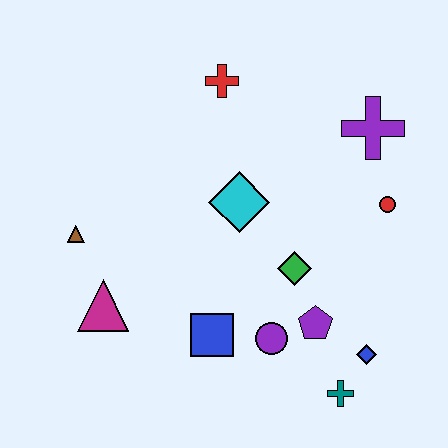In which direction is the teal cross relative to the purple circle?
The teal cross is to the right of the purple circle.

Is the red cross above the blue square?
Yes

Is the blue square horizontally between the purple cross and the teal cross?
No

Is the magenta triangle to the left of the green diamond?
Yes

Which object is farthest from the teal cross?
The red cross is farthest from the teal cross.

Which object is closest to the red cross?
The cyan diamond is closest to the red cross.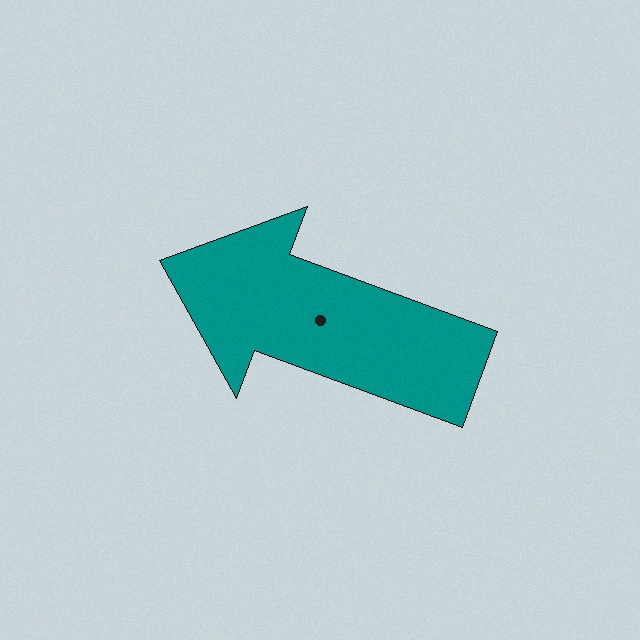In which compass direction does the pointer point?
West.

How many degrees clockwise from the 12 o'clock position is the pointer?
Approximately 290 degrees.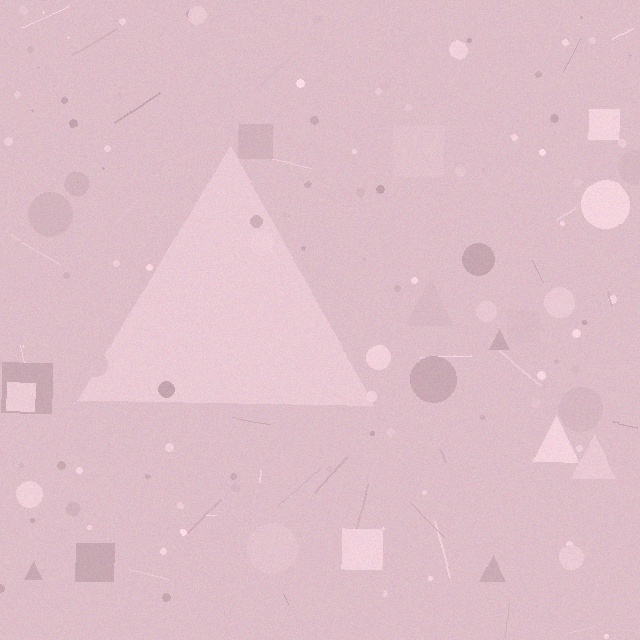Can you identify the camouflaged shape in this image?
The camouflaged shape is a triangle.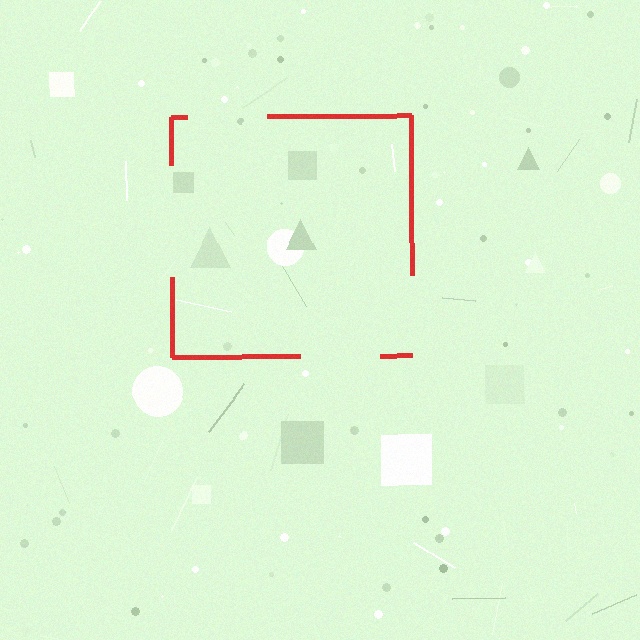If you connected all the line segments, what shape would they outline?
They would outline a square.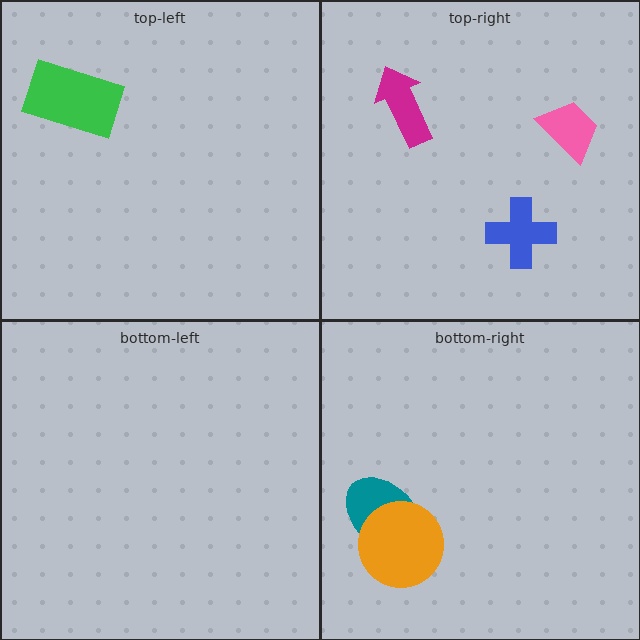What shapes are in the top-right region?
The magenta arrow, the blue cross, the pink trapezoid.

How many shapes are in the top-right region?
3.